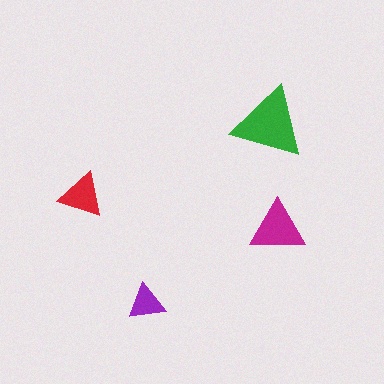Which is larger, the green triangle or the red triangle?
The green one.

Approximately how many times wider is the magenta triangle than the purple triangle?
About 1.5 times wider.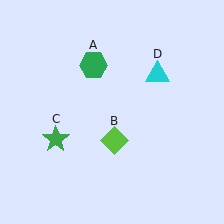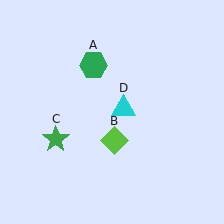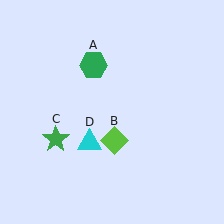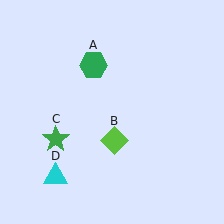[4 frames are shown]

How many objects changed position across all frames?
1 object changed position: cyan triangle (object D).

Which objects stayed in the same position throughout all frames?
Green hexagon (object A) and lime diamond (object B) and green star (object C) remained stationary.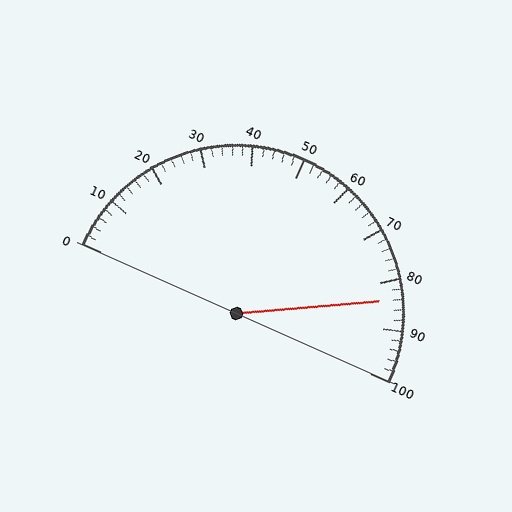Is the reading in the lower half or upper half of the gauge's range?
The reading is in the upper half of the range (0 to 100).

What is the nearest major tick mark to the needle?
The nearest major tick mark is 80.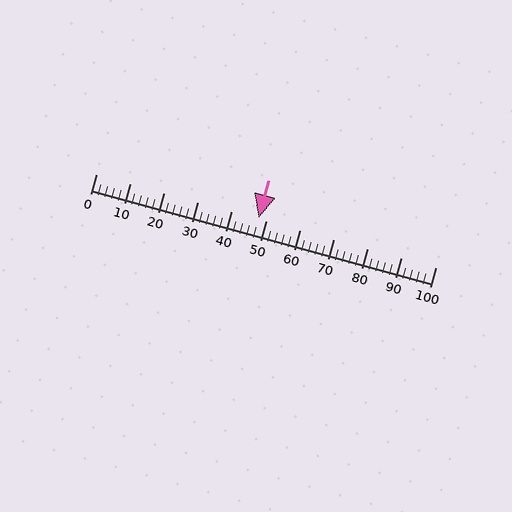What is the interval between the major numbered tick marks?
The major tick marks are spaced 10 units apart.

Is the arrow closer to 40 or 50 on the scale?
The arrow is closer to 50.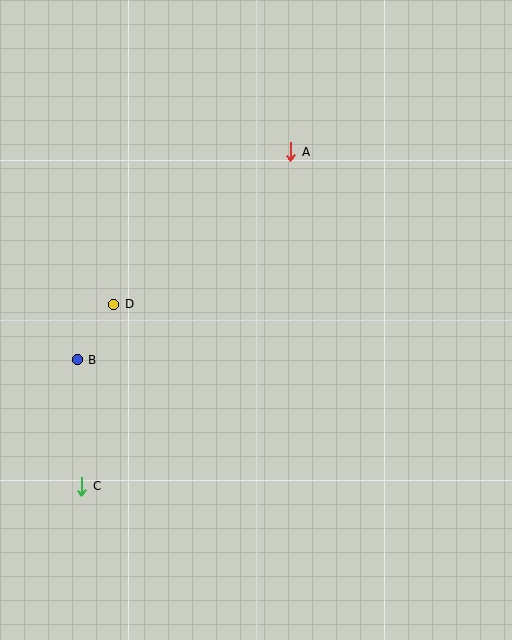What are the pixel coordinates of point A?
Point A is at (291, 152).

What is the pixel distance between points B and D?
The distance between B and D is 66 pixels.